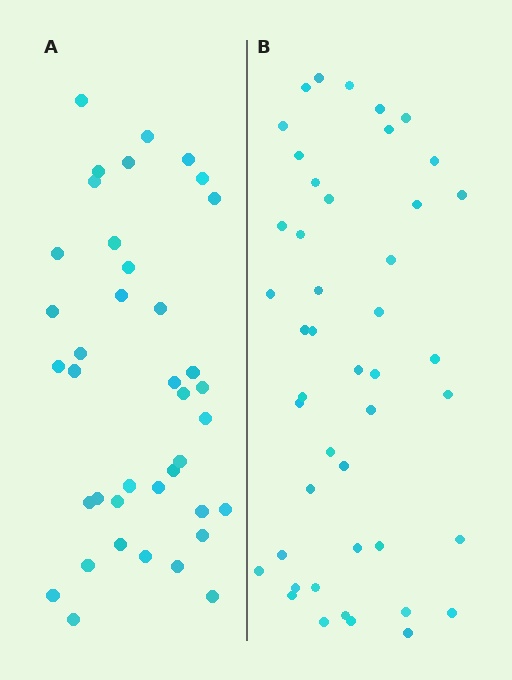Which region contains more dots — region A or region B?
Region B (the right region) has more dots.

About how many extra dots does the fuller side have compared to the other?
Region B has about 6 more dots than region A.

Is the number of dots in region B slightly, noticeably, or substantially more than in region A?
Region B has only slightly more — the two regions are fairly close. The ratio is roughly 1.2 to 1.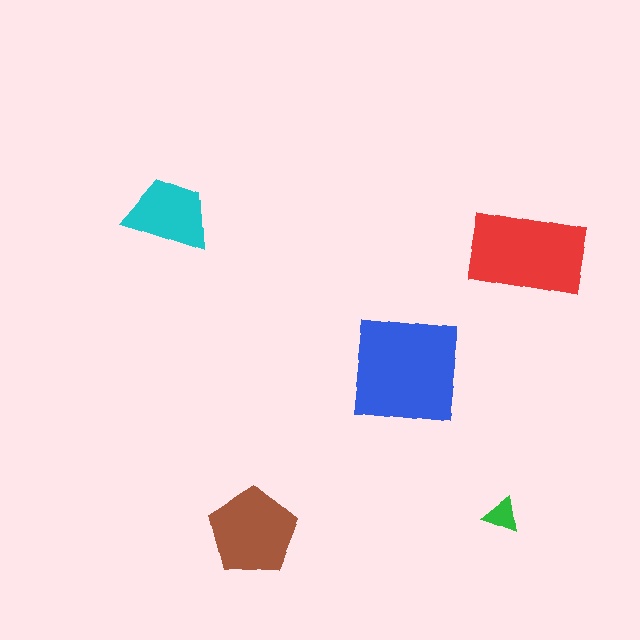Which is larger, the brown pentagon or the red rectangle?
The red rectangle.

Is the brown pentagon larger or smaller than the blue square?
Smaller.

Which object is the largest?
The blue square.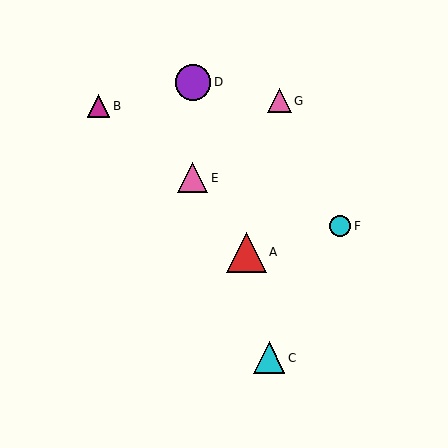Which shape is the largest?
The red triangle (labeled A) is the largest.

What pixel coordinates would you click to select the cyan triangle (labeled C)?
Click at (269, 358) to select the cyan triangle C.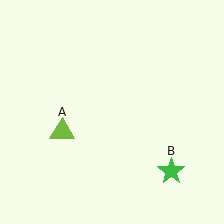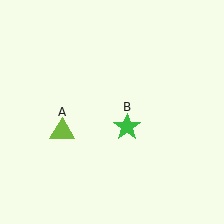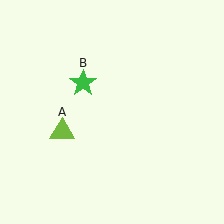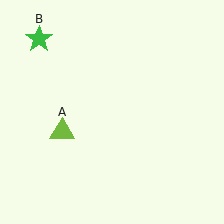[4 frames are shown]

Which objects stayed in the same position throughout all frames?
Lime triangle (object A) remained stationary.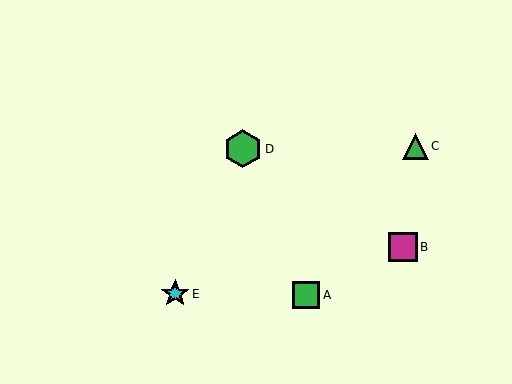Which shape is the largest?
The green hexagon (labeled D) is the largest.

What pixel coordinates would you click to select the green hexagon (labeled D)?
Click at (243, 149) to select the green hexagon D.